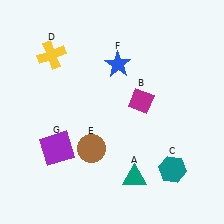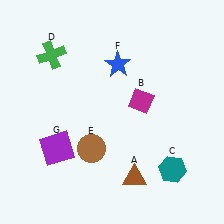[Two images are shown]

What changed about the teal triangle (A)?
In Image 1, A is teal. In Image 2, it changed to brown.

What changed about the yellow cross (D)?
In Image 1, D is yellow. In Image 2, it changed to green.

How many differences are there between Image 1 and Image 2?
There are 2 differences between the two images.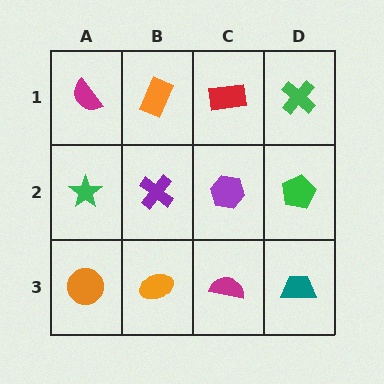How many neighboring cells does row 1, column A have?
2.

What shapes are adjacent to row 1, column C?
A purple hexagon (row 2, column C), an orange rectangle (row 1, column B), a green cross (row 1, column D).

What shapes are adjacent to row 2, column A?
A magenta semicircle (row 1, column A), an orange circle (row 3, column A), a purple cross (row 2, column B).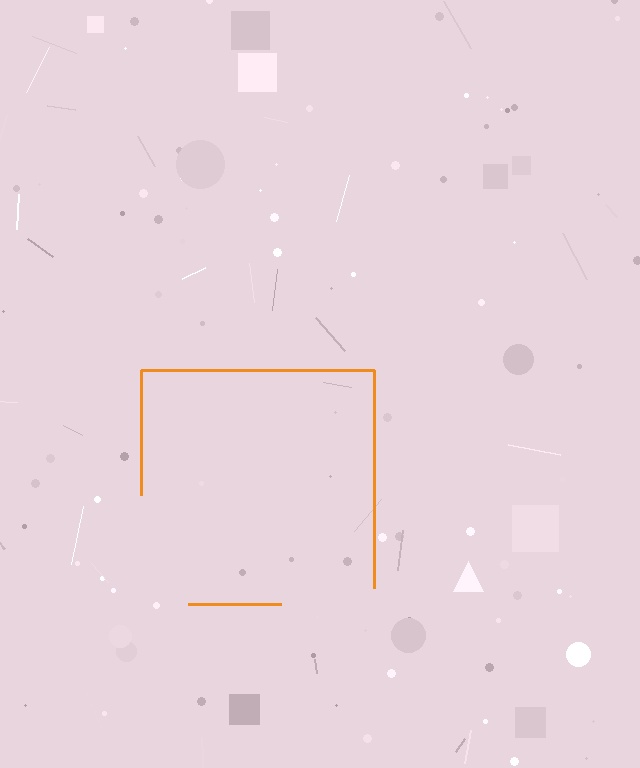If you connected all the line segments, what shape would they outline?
They would outline a square.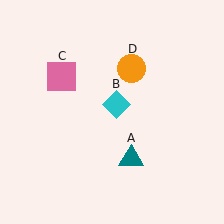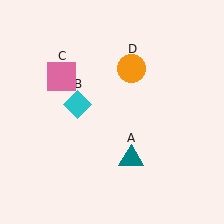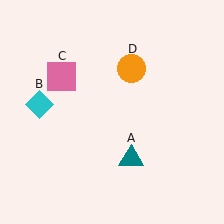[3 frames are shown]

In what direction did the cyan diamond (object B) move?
The cyan diamond (object B) moved left.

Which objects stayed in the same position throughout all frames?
Teal triangle (object A) and pink square (object C) and orange circle (object D) remained stationary.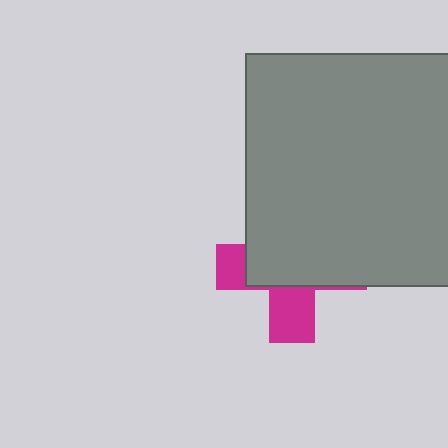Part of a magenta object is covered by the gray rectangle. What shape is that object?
It is a cross.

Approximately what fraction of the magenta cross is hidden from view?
Roughly 65% of the magenta cross is hidden behind the gray rectangle.